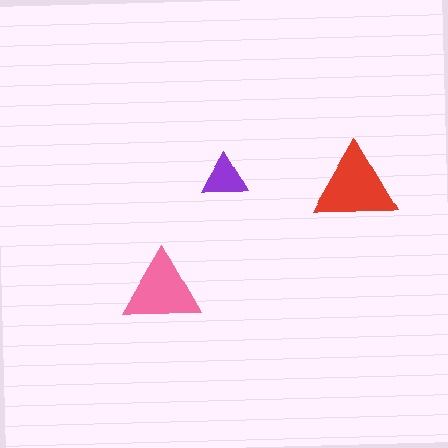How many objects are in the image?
There are 3 objects in the image.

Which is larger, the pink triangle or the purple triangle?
The pink one.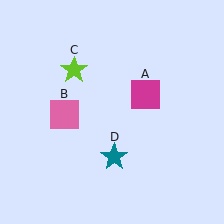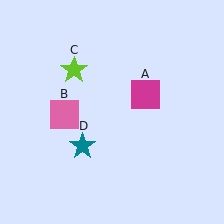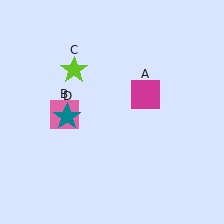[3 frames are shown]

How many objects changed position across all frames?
1 object changed position: teal star (object D).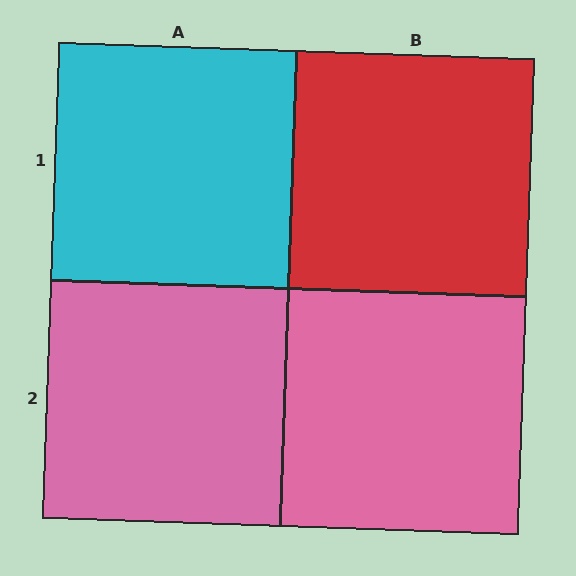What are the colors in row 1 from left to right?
Cyan, red.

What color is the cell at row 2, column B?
Pink.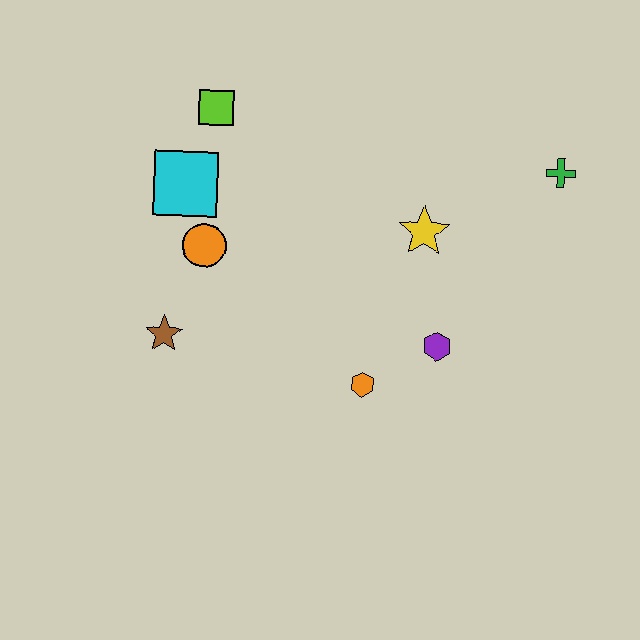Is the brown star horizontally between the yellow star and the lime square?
No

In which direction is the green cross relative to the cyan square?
The green cross is to the right of the cyan square.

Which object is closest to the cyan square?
The orange circle is closest to the cyan square.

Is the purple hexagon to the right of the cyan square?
Yes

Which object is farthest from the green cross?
The brown star is farthest from the green cross.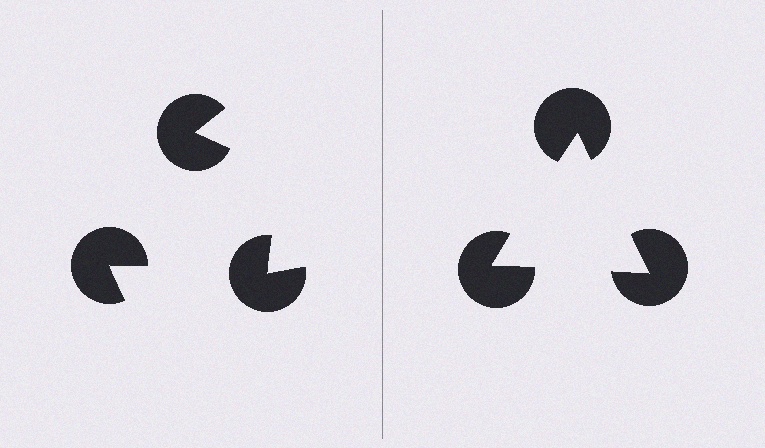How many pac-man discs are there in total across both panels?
6 — 3 on each side.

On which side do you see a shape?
An illusory triangle appears on the right side. On the left side the wedge cuts are rotated, so no coherent shape forms.